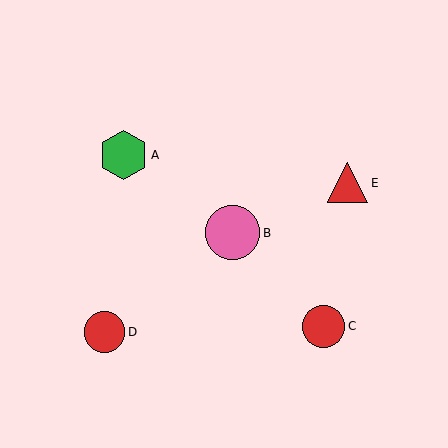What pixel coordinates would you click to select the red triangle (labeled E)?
Click at (347, 183) to select the red triangle E.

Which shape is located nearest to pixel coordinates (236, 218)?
The pink circle (labeled B) at (233, 233) is nearest to that location.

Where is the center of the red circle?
The center of the red circle is at (324, 326).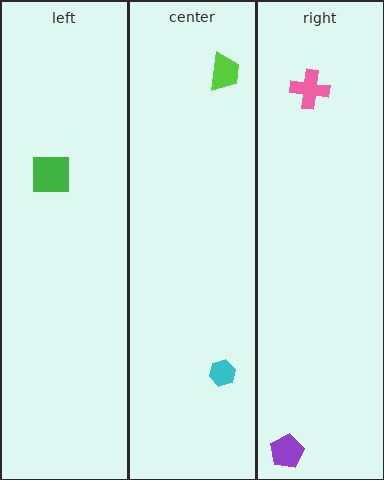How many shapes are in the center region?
2.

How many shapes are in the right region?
2.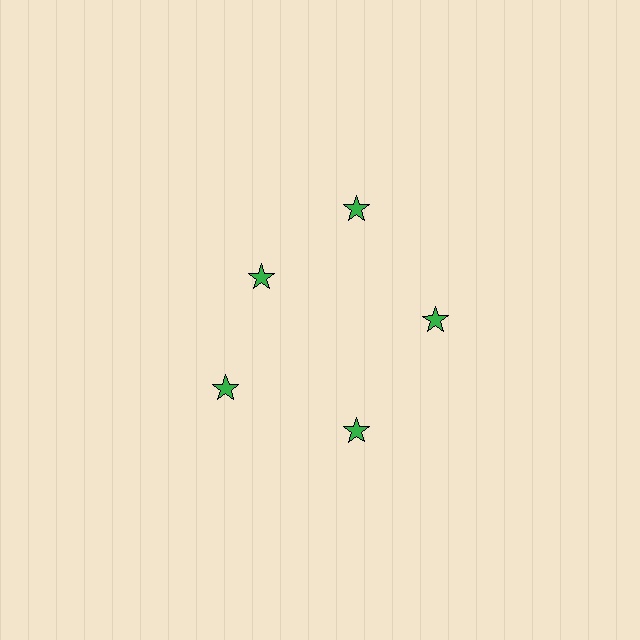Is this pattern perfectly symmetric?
No. The 5 green stars are arranged in a ring, but one element near the 10 o'clock position is pulled inward toward the center, breaking the 5-fold rotational symmetry.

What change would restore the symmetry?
The symmetry would be restored by moving it outward, back onto the ring so that all 5 stars sit at equal angles and equal distance from the center.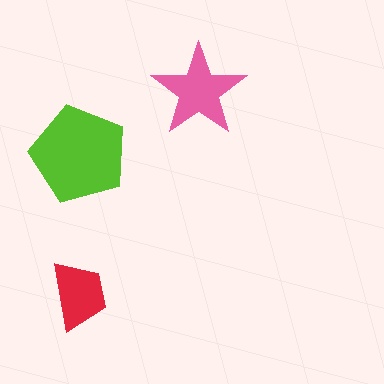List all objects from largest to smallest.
The lime pentagon, the pink star, the red trapezoid.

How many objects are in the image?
There are 3 objects in the image.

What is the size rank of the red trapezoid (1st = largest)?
3rd.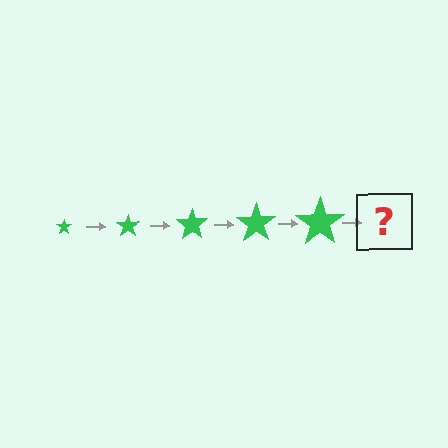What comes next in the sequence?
The next element should be a green star, larger than the previous one.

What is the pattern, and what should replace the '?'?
The pattern is that the star gets progressively larger each step. The '?' should be a green star, larger than the previous one.